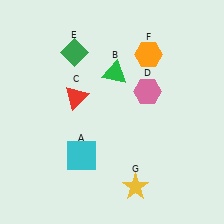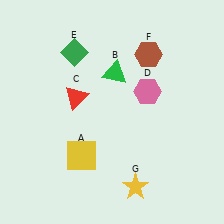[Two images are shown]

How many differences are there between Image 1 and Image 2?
There are 2 differences between the two images.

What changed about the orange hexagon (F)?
In Image 1, F is orange. In Image 2, it changed to brown.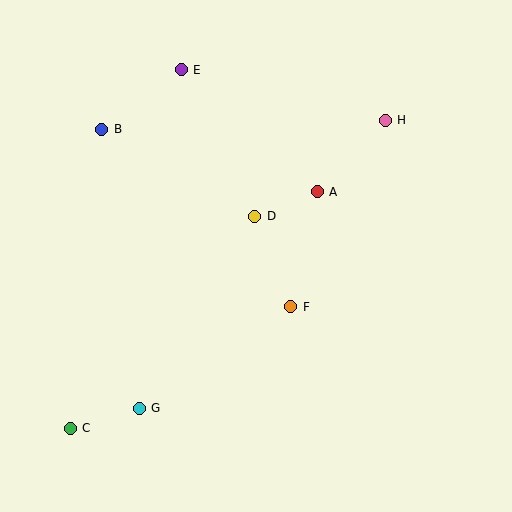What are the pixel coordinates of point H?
Point H is at (385, 120).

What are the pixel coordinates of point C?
Point C is at (70, 428).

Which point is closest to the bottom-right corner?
Point F is closest to the bottom-right corner.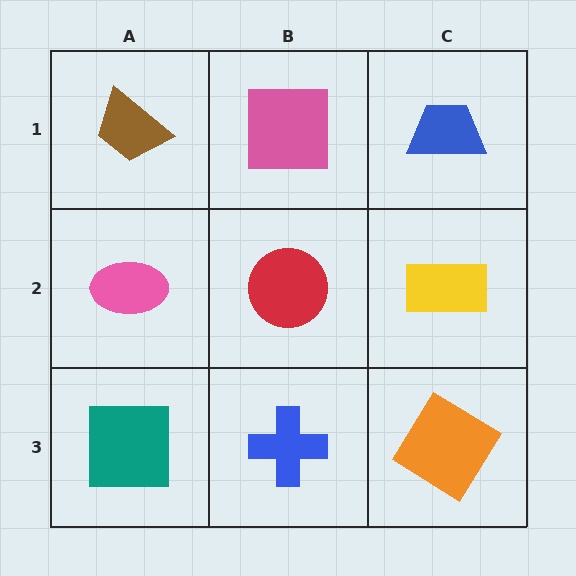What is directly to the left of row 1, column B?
A brown trapezoid.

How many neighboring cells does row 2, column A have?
3.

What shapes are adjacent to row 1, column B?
A red circle (row 2, column B), a brown trapezoid (row 1, column A), a blue trapezoid (row 1, column C).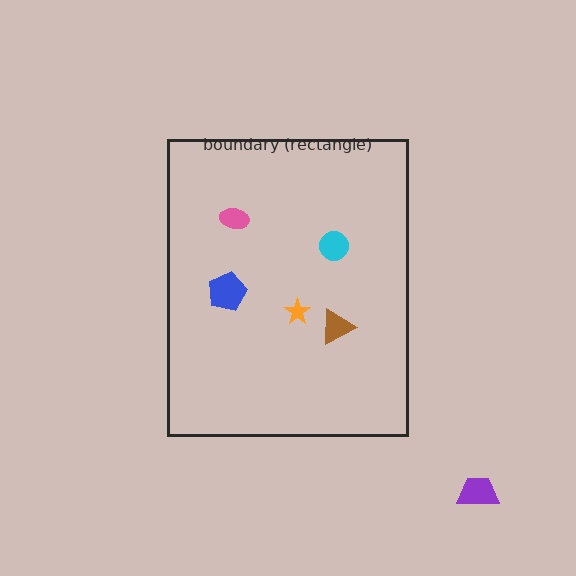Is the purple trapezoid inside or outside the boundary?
Outside.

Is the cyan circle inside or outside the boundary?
Inside.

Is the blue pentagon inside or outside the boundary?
Inside.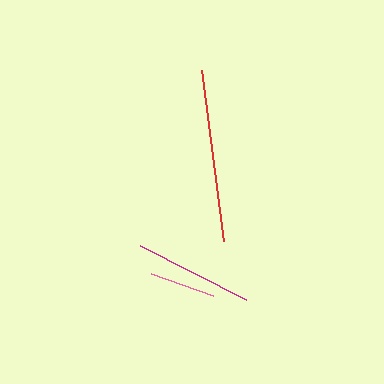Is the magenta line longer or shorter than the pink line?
The magenta line is longer than the pink line.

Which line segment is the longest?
The red line is the longest at approximately 172 pixels.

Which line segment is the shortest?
The pink line is the shortest at approximately 66 pixels.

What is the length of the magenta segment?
The magenta segment is approximately 119 pixels long.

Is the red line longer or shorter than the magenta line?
The red line is longer than the magenta line.